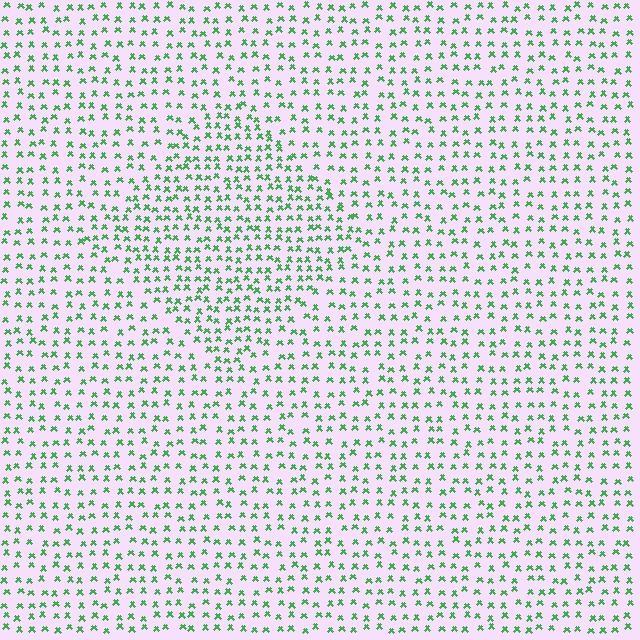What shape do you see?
I see a diamond.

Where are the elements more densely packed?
The elements are more densely packed inside the diamond boundary.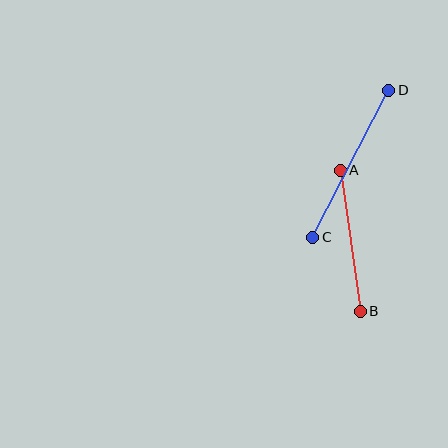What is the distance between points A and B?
The distance is approximately 142 pixels.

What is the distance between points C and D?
The distance is approximately 166 pixels.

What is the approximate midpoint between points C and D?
The midpoint is at approximately (351, 164) pixels.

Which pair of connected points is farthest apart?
Points C and D are farthest apart.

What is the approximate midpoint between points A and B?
The midpoint is at approximately (350, 241) pixels.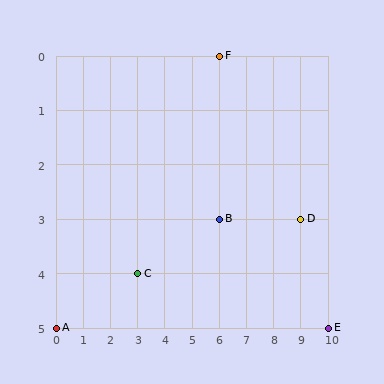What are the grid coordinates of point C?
Point C is at grid coordinates (3, 4).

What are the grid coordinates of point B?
Point B is at grid coordinates (6, 3).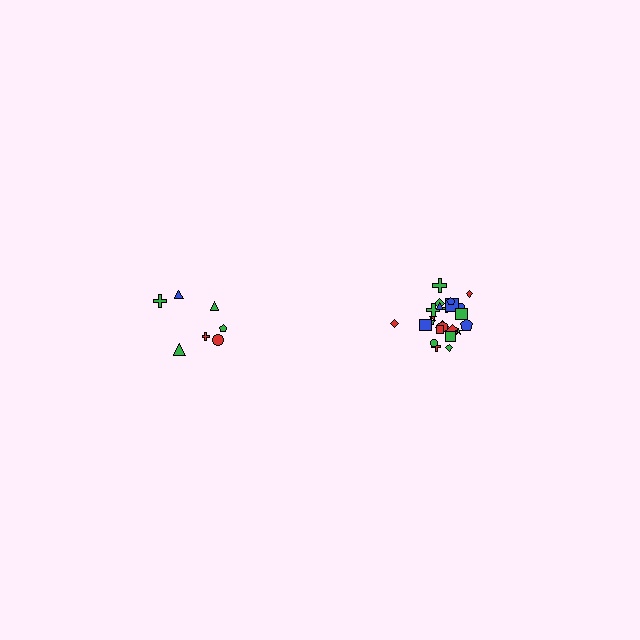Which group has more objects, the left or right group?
The right group.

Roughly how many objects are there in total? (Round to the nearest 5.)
Roughly 30 objects in total.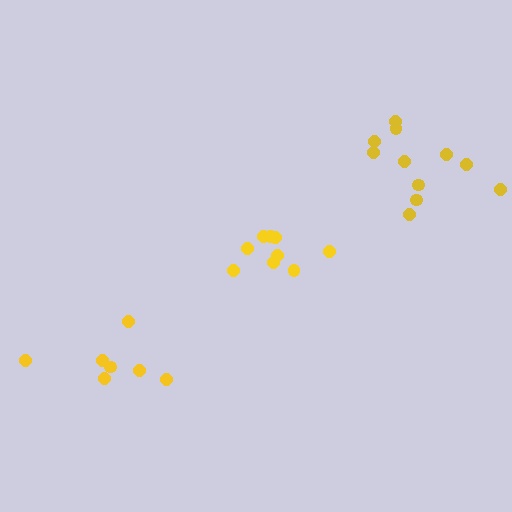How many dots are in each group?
Group 1: 11 dots, Group 2: 9 dots, Group 3: 7 dots (27 total).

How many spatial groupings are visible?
There are 3 spatial groupings.